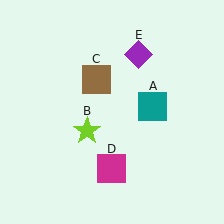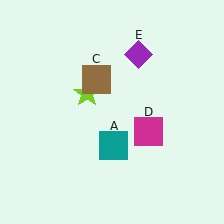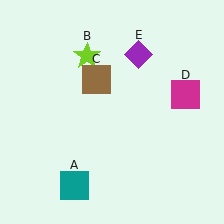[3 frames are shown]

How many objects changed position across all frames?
3 objects changed position: teal square (object A), lime star (object B), magenta square (object D).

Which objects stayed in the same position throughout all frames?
Brown square (object C) and purple diamond (object E) remained stationary.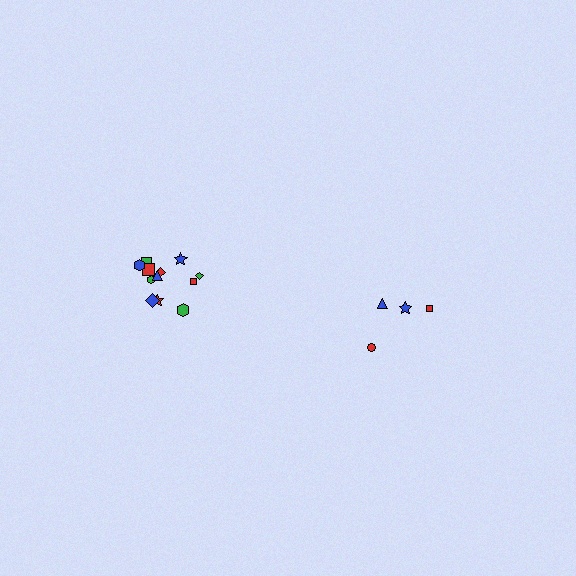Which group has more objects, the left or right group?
The left group.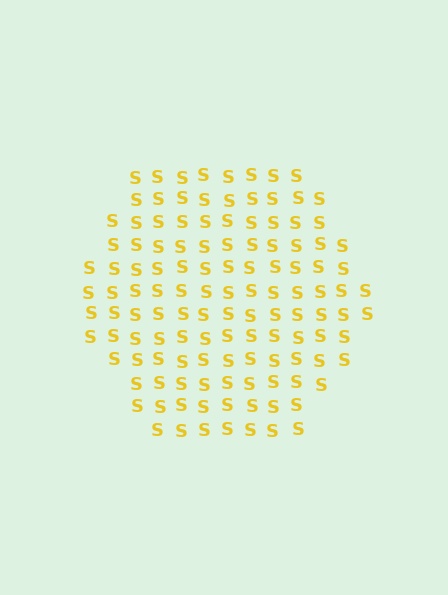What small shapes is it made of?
It is made of small letter S's.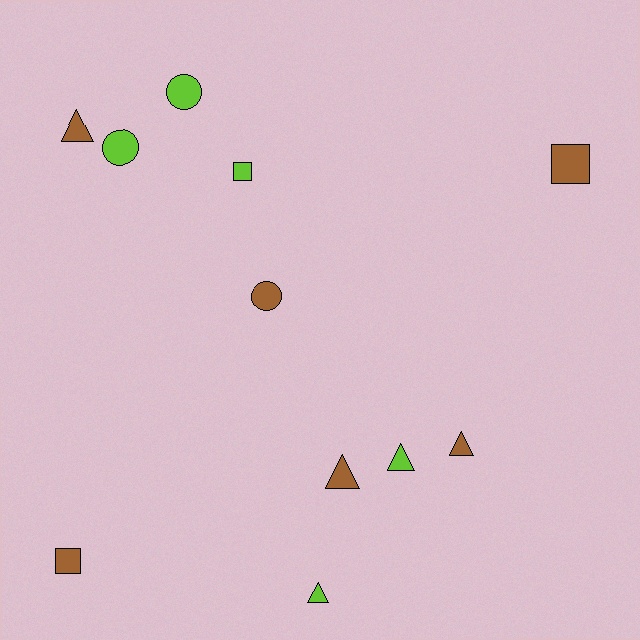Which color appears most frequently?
Brown, with 6 objects.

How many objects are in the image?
There are 11 objects.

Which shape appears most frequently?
Triangle, with 5 objects.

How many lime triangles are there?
There are 2 lime triangles.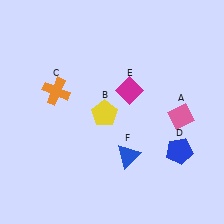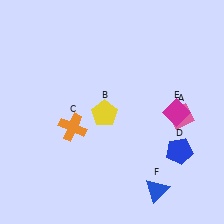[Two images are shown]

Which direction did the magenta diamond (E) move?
The magenta diamond (E) moved right.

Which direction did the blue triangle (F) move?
The blue triangle (F) moved down.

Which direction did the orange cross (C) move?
The orange cross (C) moved down.